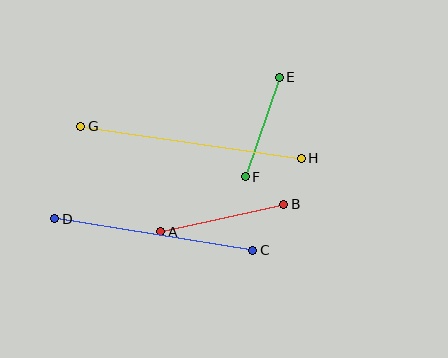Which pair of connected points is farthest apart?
Points G and H are farthest apart.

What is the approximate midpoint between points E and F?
The midpoint is at approximately (262, 127) pixels.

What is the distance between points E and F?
The distance is approximately 105 pixels.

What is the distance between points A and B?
The distance is approximately 126 pixels.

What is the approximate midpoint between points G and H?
The midpoint is at approximately (191, 142) pixels.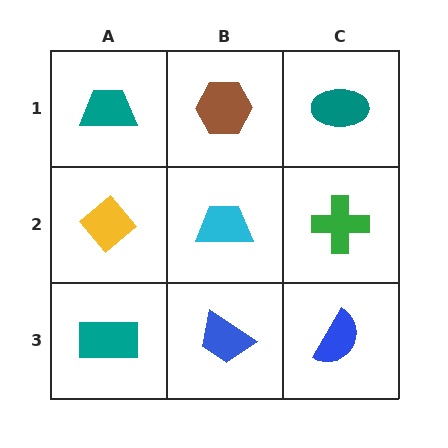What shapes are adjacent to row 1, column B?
A cyan trapezoid (row 2, column B), a teal trapezoid (row 1, column A), a teal ellipse (row 1, column C).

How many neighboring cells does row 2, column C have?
3.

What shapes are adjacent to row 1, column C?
A green cross (row 2, column C), a brown hexagon (row 1, column B).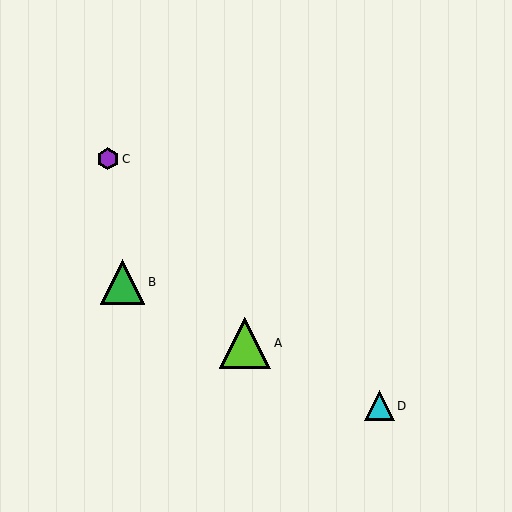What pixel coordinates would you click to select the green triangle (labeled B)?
Click at (122, 282) to select the green triangle B.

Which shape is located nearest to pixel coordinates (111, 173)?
The purple hexagon (labeled C) at (108, 159) is nearest to that location.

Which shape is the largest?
The lime triangle (labeled A) is the largest.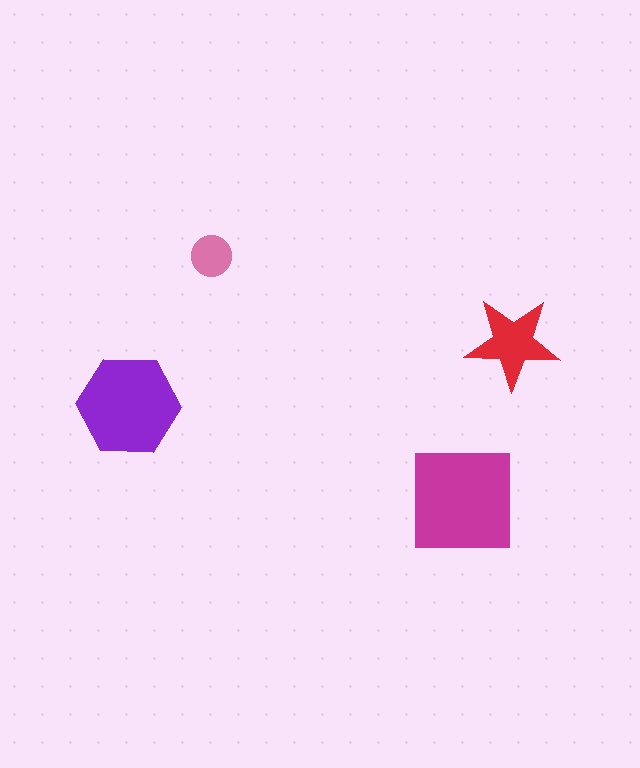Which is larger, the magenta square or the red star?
The magenta square.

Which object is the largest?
The magenta square.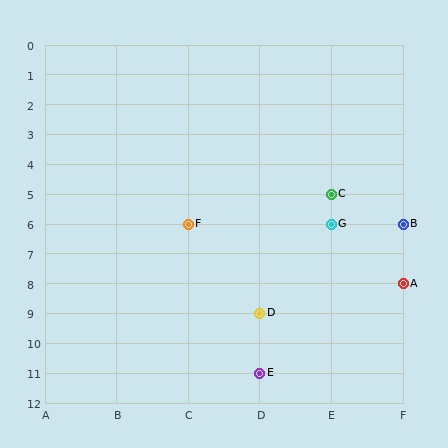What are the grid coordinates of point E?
Point E is at grid coordinates (D, 11).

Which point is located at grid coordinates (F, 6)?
Point B is at (F, 6).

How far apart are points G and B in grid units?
Points G and B are 1 column apart.